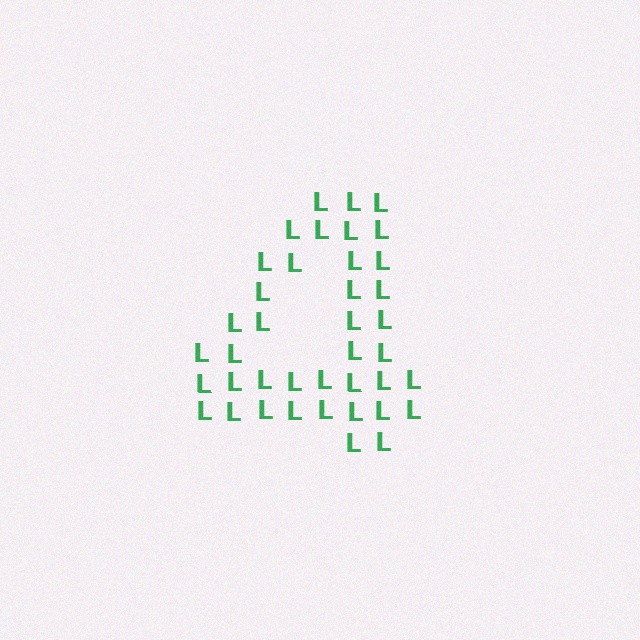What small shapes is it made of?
It is made of small letter L's.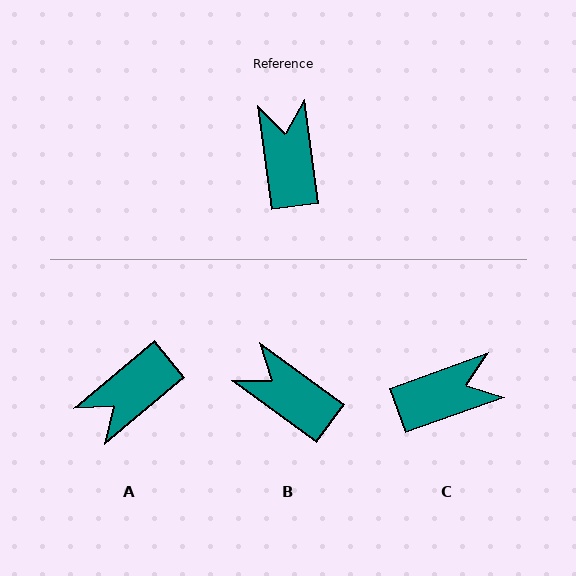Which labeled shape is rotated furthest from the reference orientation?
A, about 122 degrees away.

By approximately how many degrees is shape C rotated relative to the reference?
Approximately 78 degrees clockwise.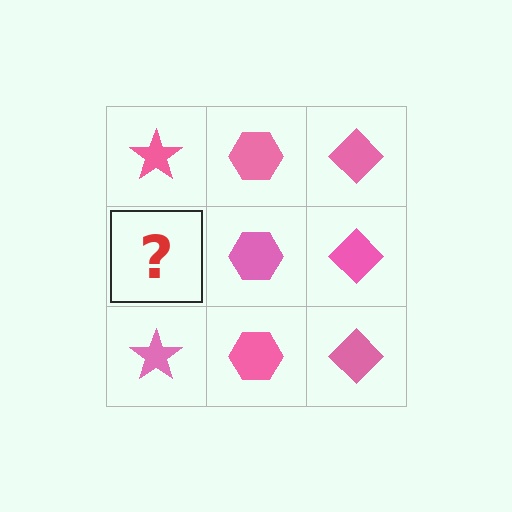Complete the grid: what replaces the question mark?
The question mark should be replaced with a pink star.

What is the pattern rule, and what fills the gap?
The rule is that each column has a consistent shape. The gap should be filled with a pink star.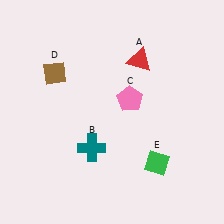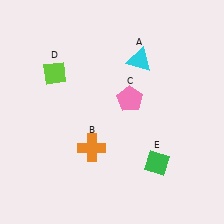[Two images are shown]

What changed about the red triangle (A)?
In Image 1, A is red. In Image 2, it changed to cyan.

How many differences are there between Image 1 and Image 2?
There are 3 differences between the two images.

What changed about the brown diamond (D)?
In Image 1, D is brown. In Image 2, it changed to lime.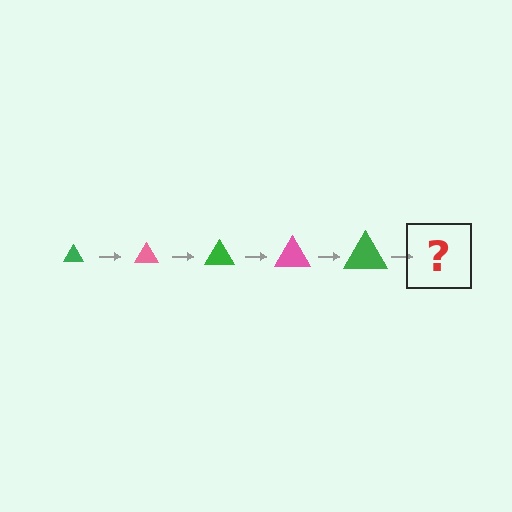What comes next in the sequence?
The next element should be a pink triangle, larger than the previous one.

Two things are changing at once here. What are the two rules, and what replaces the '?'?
The two rules are that the triangle grows larger each step and the color cycles through green and pink. The '?' should be a pink triangle, larger than the previous one.